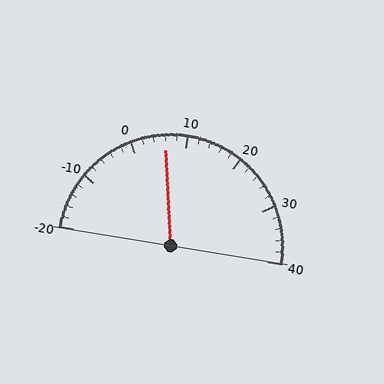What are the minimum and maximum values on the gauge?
The gauge ranges from -20 to 40.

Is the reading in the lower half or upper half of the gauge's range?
The reading is in the lower half of the range (-20 to 40).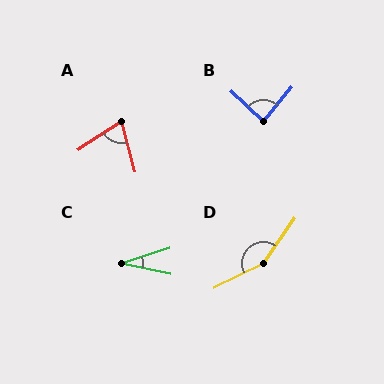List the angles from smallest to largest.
C (30°), A (71°), B (87°), D (151°).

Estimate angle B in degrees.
Approximately 87 degrees.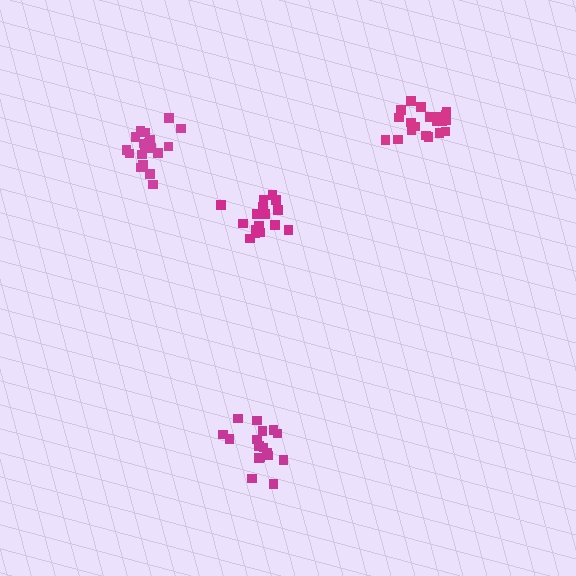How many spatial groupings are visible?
There are 4 spatial groupings.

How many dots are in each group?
Group 1: 16 dots, Group 2: 17 dots, Group 3: 20 dots, Group 4: 19 dots (72 total).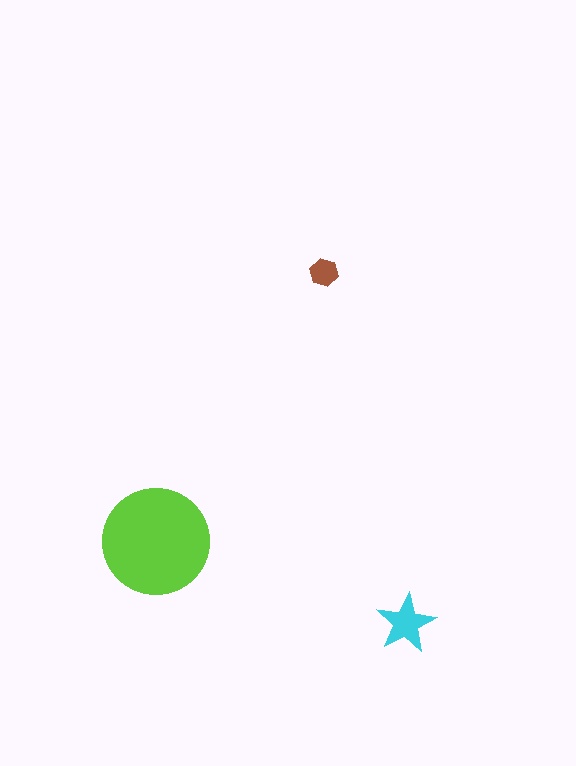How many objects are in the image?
There are 3 objects in the image.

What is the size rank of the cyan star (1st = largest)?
2nd.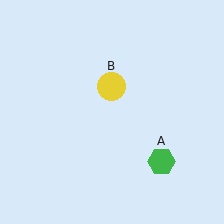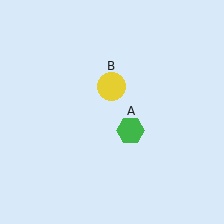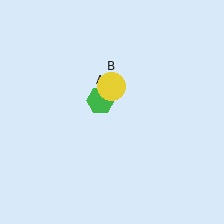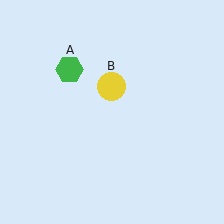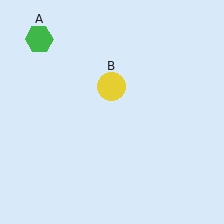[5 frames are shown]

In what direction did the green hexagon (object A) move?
The green hexagon (object A) moved up and to the left.